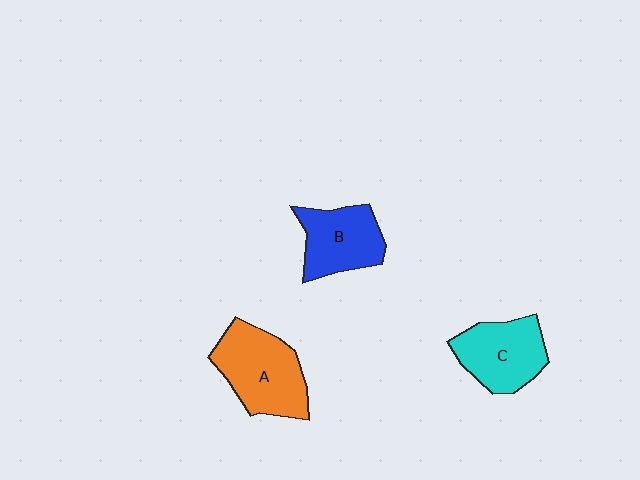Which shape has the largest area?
Shape A (orange).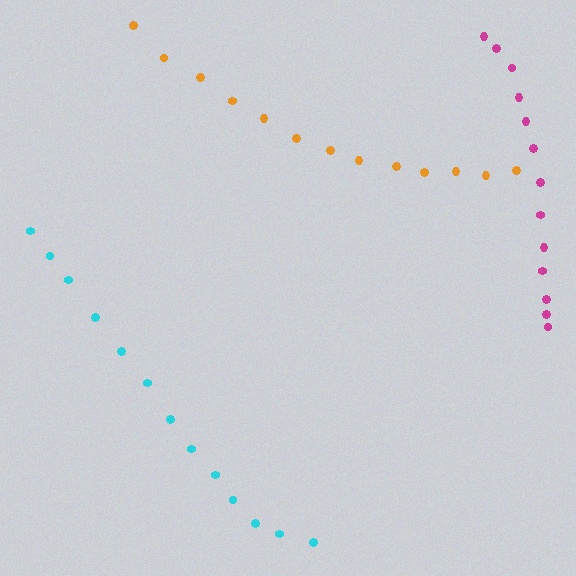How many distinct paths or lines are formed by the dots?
There are 3 distinct paths.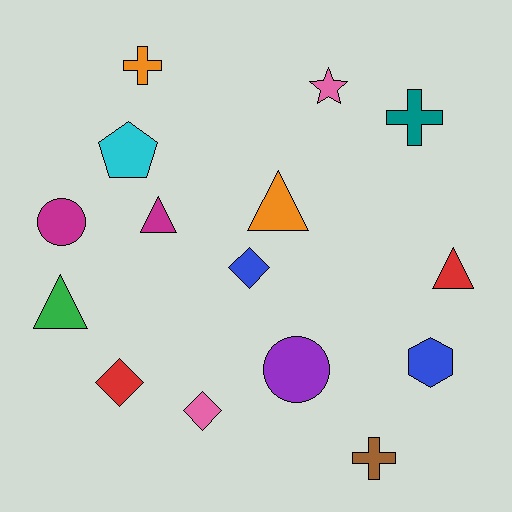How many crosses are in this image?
There are 3 crosses.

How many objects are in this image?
There are 15 objects.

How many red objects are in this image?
There are 2 red objects.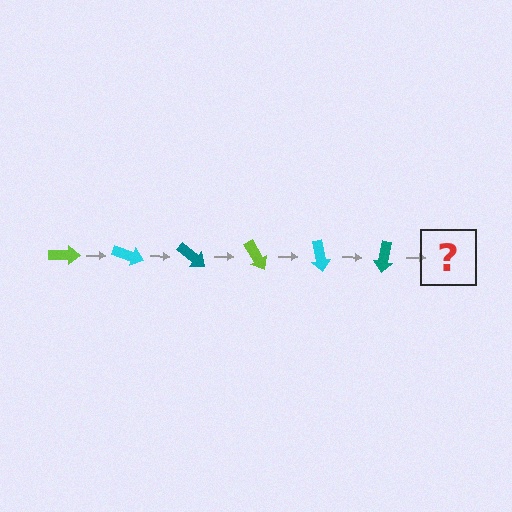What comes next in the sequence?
The next element should be a lime arrow, rotated 120 degrees from the start.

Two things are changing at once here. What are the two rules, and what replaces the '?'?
The two rules are that it rotates 20 degrees each step and the color cycles through lime, cyan, and teal. The '?' should be a lime arrow, rotated 120 degrees from the start.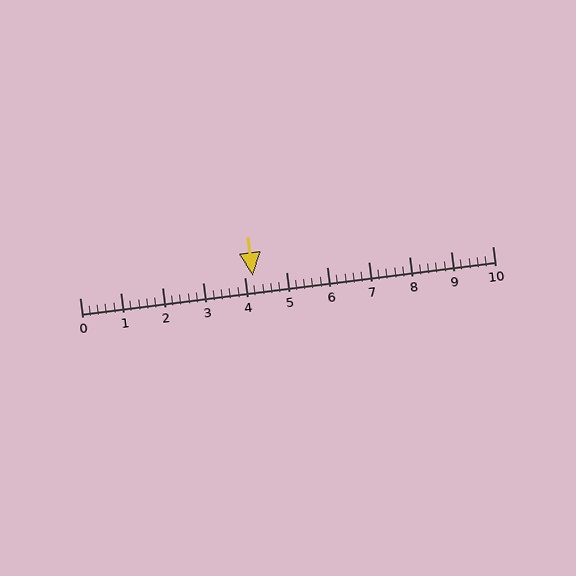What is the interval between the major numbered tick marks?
The major tick marks are spaced 1 units apart.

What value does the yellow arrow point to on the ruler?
The yellow arrow points to approximately 4.2.